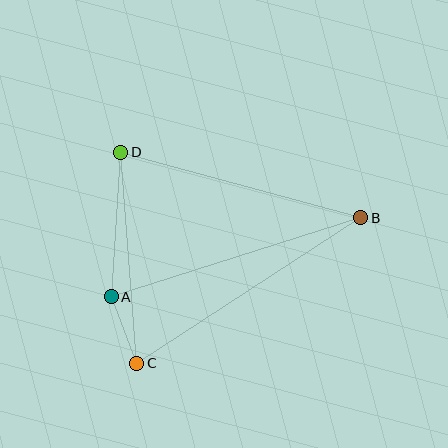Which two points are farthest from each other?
Points B and C are farthest from each other.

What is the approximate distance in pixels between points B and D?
The distance between B and D is approximately 248 pixels.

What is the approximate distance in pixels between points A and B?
The distance between A and B is approximately 261 pixels.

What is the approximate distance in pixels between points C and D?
The distance between C and D is approximately 212 pixels.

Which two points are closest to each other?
Points A and C are closest to each other.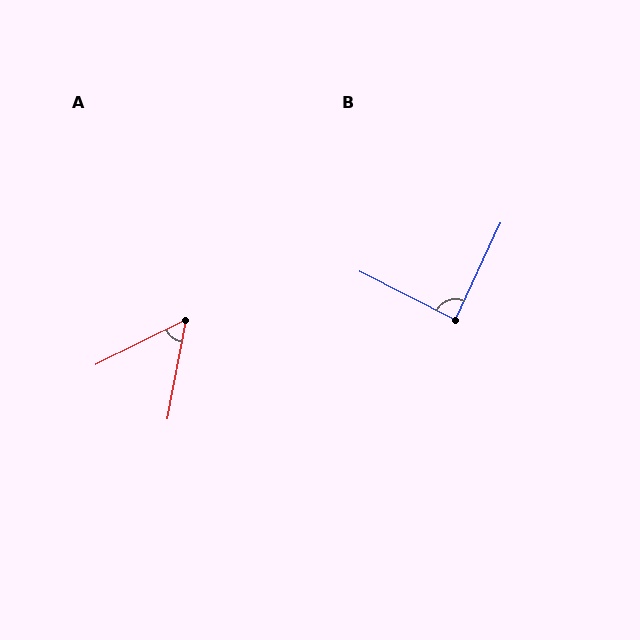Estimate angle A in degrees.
Approximately 53 degrees.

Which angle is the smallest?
A, at approximately 53 degrees.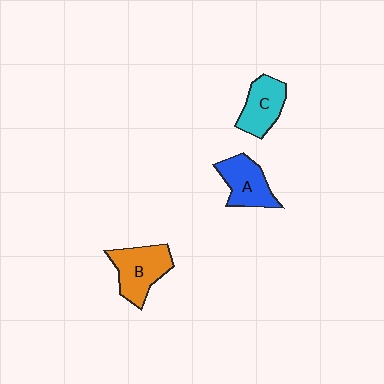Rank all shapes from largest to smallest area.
From largest to smallest: B (orange), A (blue), C (cyan).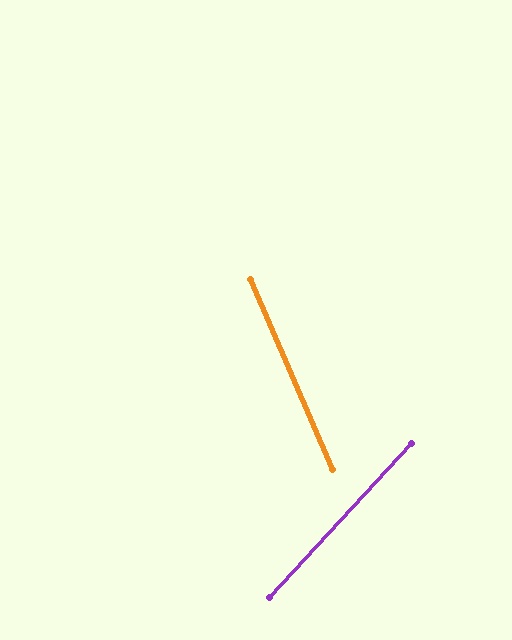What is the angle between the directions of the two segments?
Approximately 66 degrees.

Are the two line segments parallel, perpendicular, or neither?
Neither parallel nor perpendicular — they differ by about 66°.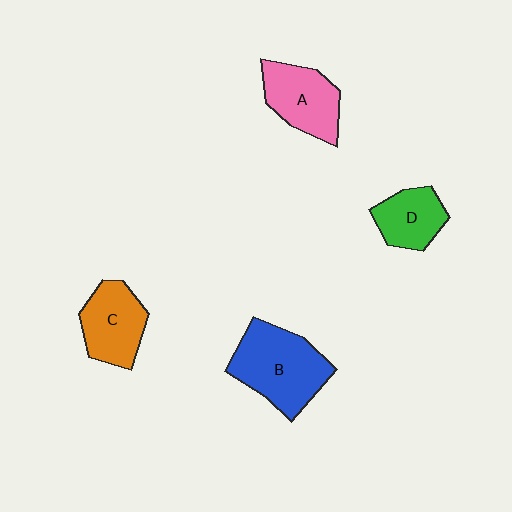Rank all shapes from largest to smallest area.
From largest to smallest: B (blue), A (pink), C (orange), D (green).